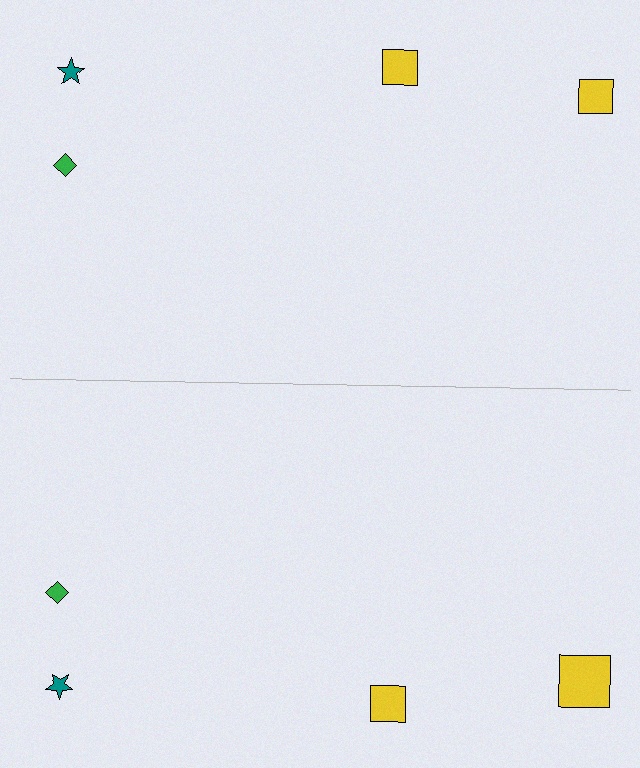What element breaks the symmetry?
The yellow square on the bottom side has a different size than its mirror counterpart.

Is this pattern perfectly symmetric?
No, the pattern is not perfectly symmetric. The yellow square on the bottom side has a different size than its mirror counterpart.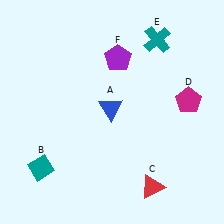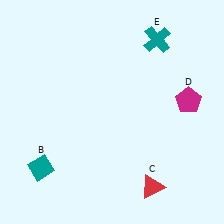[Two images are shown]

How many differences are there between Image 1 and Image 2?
There are 2 differences between the two images.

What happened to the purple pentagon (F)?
The purple pentagon (F) was removed in Image 2. It was in the top-right area of Image 1.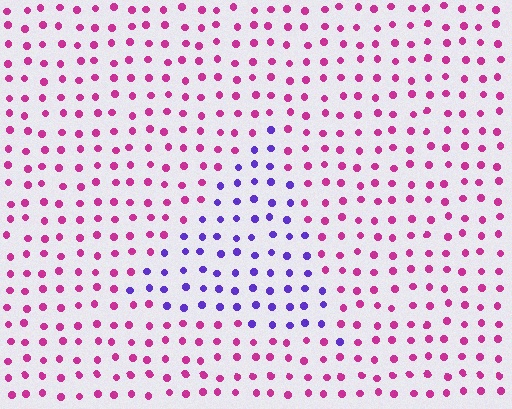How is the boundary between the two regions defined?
The boundary is defined purely by a slight shift in hue (about 61 degrees). Spacing, size, and orientation are identical on both sides.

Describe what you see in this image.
The image is filled with small magenta elements in a uniform arrangement. A triangle-shaped region is visible where the elements are tinted to a slightly different hue, forming a subtle color boundary.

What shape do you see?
I see a triangle.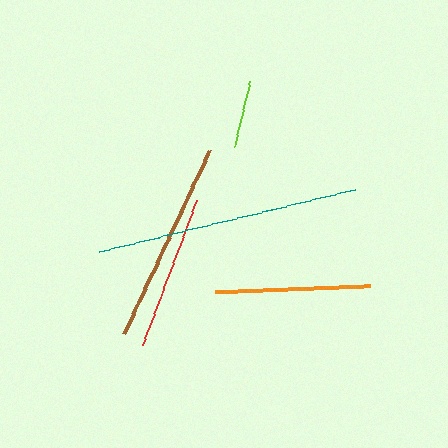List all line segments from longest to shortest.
From longest to shortest: teal, brown, orange, red, lime.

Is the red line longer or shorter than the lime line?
The red line is longer than the lime line.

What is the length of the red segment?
The red segment is approximately 154 pixels long.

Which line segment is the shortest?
The lime line is the shortest at approximately 67 pixels.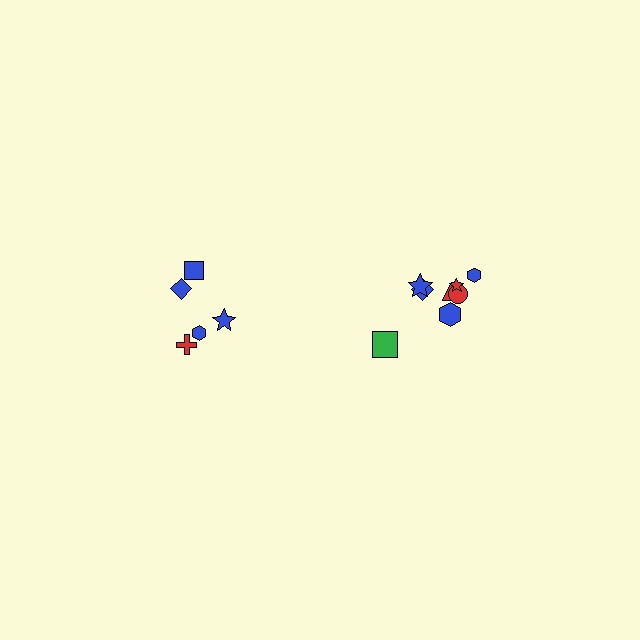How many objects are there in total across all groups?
There are 13 objects.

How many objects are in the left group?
There are 5 objects.